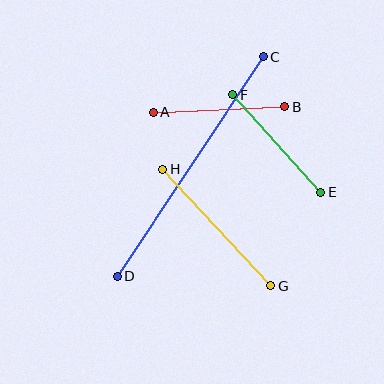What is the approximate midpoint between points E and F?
The midpoint is at approximately (277, 144) pixels.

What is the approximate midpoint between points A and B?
The midpoint is at approximately (219, 109) pixels.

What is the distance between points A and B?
The distance is approximately 132 pixels.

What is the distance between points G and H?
The distance is approximately 159 pixels.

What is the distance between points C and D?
The distance is approximately 264 pixels.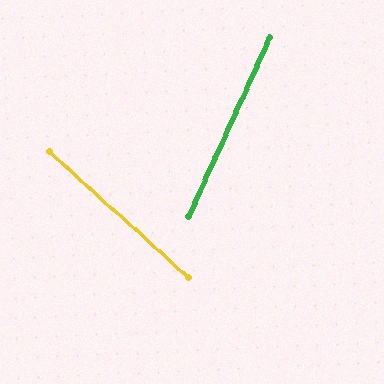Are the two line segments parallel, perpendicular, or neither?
Neither parallel nor perpendicular — they differ by about 72°.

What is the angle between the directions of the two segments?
Approximately 72 degrees.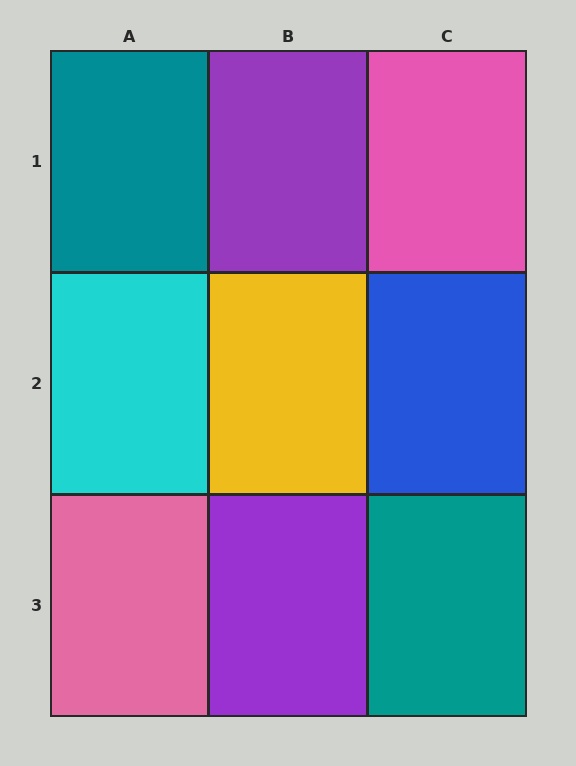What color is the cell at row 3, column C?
Teal.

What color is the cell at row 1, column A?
Teal.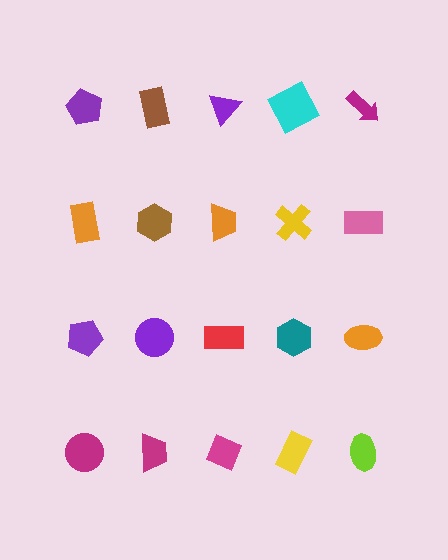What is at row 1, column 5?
A magenta arrow.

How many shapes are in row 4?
5 shapes.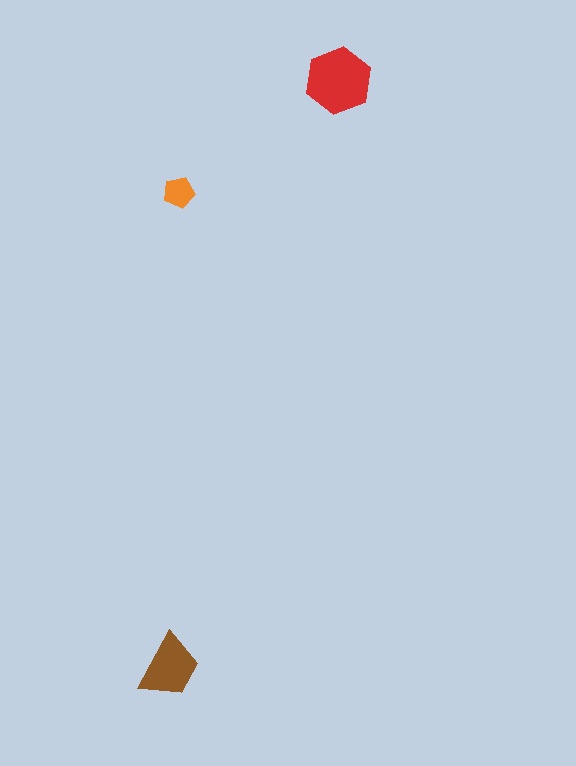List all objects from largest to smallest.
The red hexagon, the brown trapezoid, the orange pentagon.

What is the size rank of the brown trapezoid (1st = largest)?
2nd.